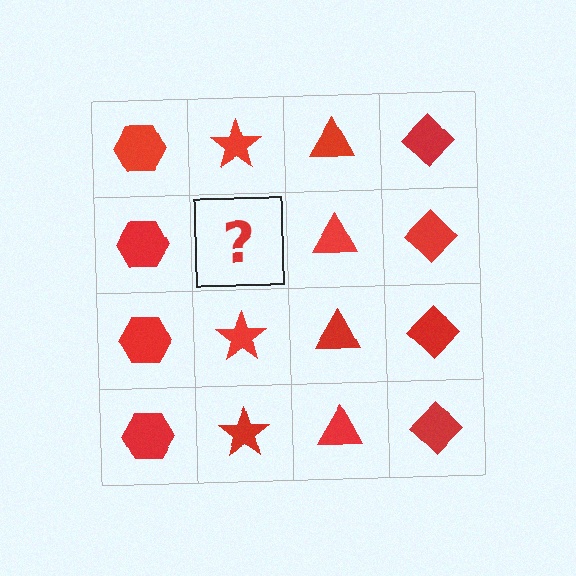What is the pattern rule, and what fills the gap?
The rule is that each column has a consistent shape. The gap should be filled with a red star.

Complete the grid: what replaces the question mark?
The question mark should be replaced with a red star.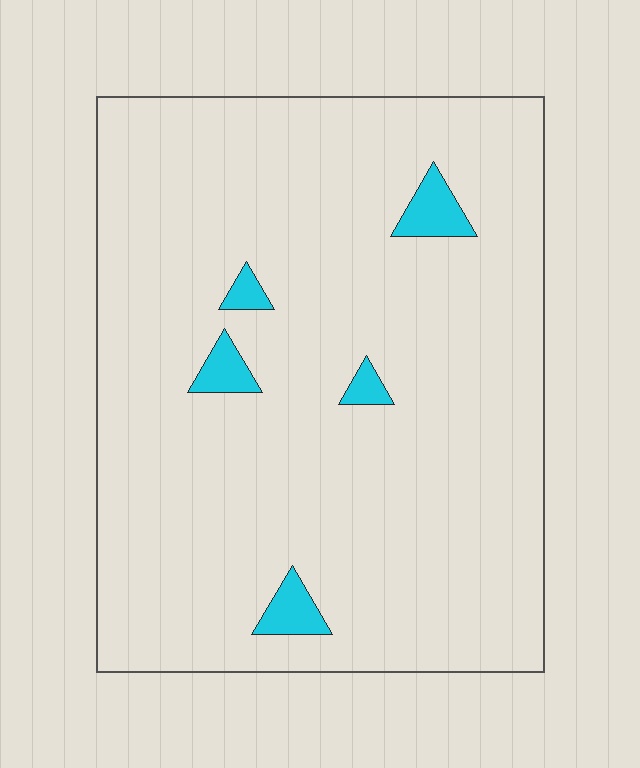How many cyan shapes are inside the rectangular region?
5.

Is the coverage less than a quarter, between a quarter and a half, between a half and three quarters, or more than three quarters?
Less than a quarter.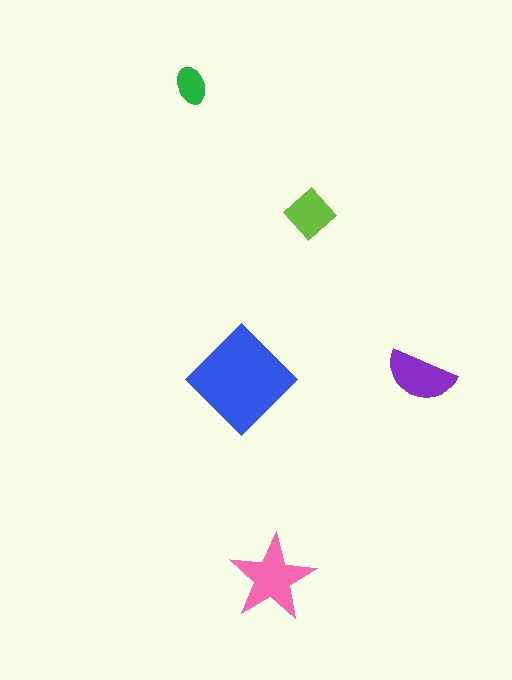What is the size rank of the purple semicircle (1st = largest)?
3rd.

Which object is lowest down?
The pink star is bottommost.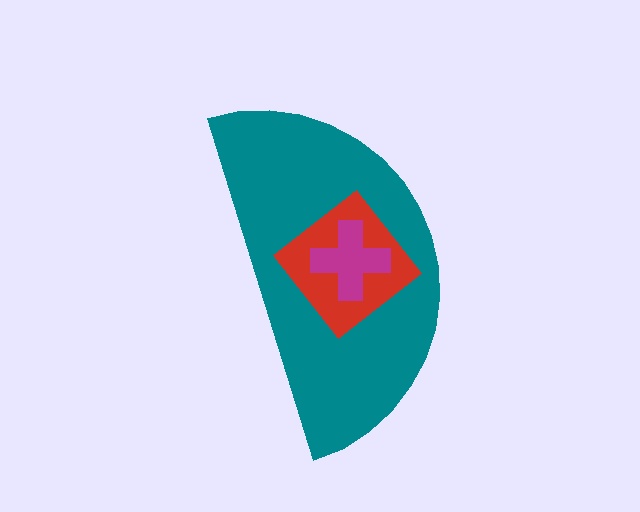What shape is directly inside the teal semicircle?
The red diamond.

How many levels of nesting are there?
3.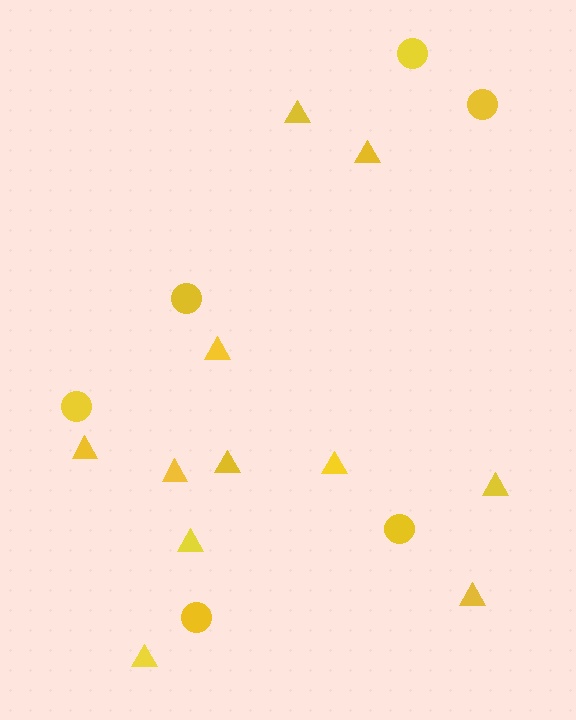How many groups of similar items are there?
There are 2 groups: one group of circles (6) and one group of triangles (11).